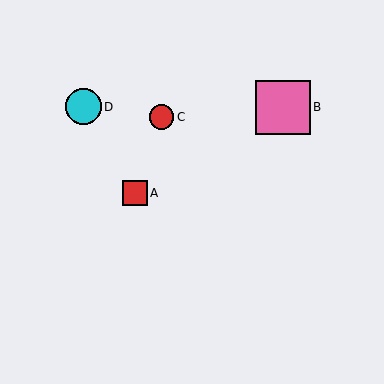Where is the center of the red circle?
The center of the red circle is at (162, 117).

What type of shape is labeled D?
Shape D is a cyan circle.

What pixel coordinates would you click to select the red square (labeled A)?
Click at (135, 193) to select the red square A.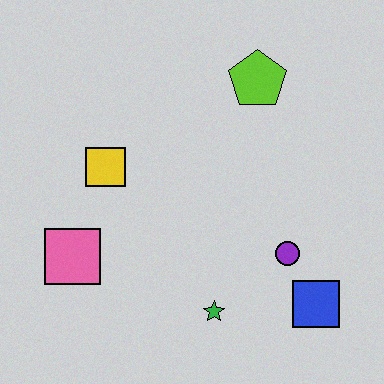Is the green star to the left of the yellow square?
No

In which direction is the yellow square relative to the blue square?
The yellow square is to the left of the blue square.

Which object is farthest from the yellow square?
The blue square is farthest from the yellow square.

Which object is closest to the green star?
The purple circle is closest to the green star.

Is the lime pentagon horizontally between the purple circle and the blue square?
No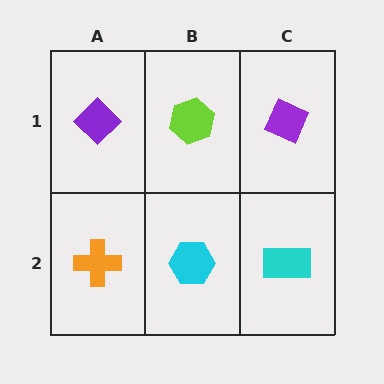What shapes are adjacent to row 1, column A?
An orange cross (row 2, column A), a lime hexagon (row 1, column B).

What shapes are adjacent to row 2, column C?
A purple diamond (row 1, column C), a cyan hexagon (row 2, column B).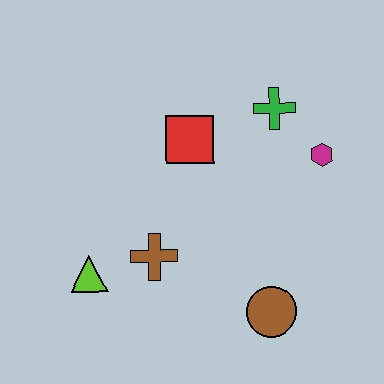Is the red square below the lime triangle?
No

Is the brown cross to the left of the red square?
Yes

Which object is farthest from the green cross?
The lime triangle is farthest from the green cross.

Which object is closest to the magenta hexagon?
The green cross is closest to the magenta hexagon.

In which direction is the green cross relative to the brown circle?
The green cross is above the brown circle.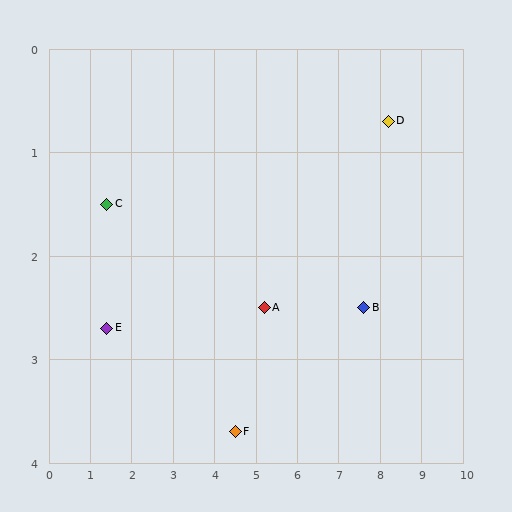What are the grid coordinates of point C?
Point C is at approximately (1.4, 1.5).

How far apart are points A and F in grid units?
Points A and F are about 1.4 grid units apart.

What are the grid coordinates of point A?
Point A is at approximately (5.2, 2.5).